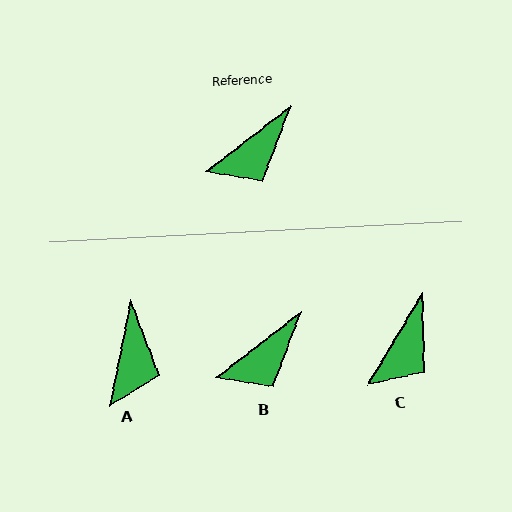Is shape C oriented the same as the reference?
No, it is off by about 21 degrees.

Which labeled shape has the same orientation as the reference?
B.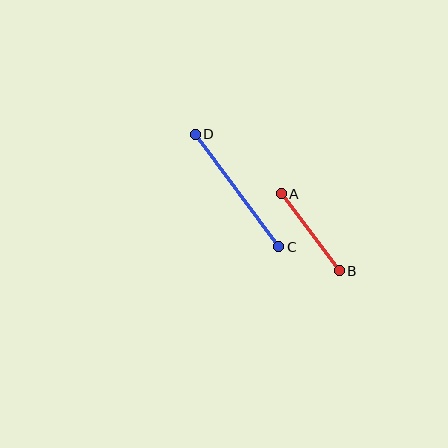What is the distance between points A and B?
The distance is approximately 96 pixels.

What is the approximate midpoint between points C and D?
The midpoint is at approximately (237, 191) pixels.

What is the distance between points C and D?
The distance is approximately 140 pixels.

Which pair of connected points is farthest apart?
Points C and D are farthest apart.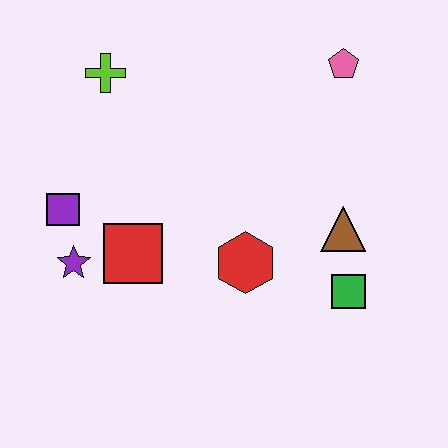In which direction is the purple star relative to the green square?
The purple star is to the left of the green square.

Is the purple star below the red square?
Yes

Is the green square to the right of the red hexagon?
Yes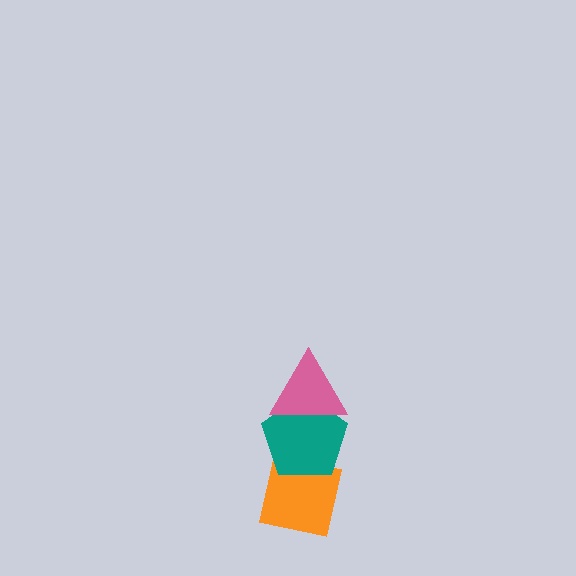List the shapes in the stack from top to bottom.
From top to bottom: the pink triangle, the teal pentagon, the orange square.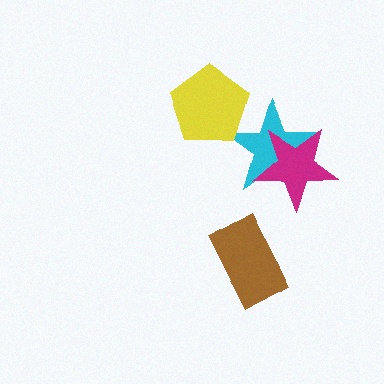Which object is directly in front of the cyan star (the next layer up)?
The magenta star is directly in front of the cyan star.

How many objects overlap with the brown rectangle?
0 objects overlap with the brown rectangle.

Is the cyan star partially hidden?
Yes, it is partially covered by another shape.